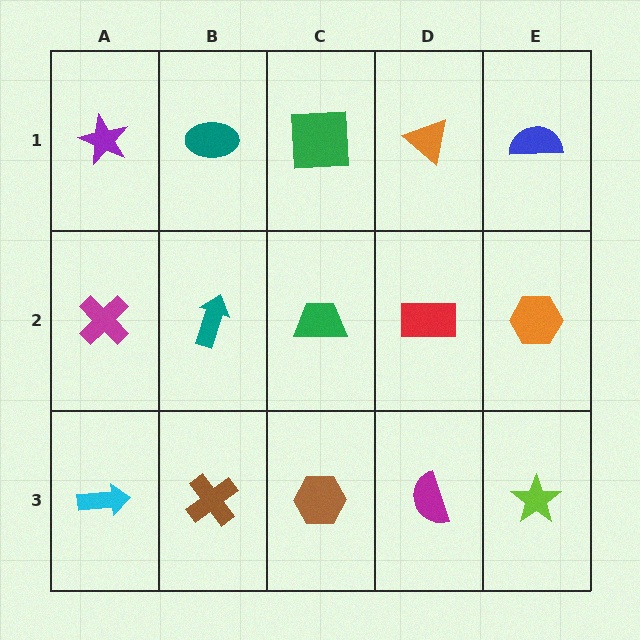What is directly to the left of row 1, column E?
An orange triangle.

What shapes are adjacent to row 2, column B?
A teal ellipse (row 1, column B), a brown cross (row 3, column B), a magenta cross (row 2, column A), a green trapezoid (row 2, column C).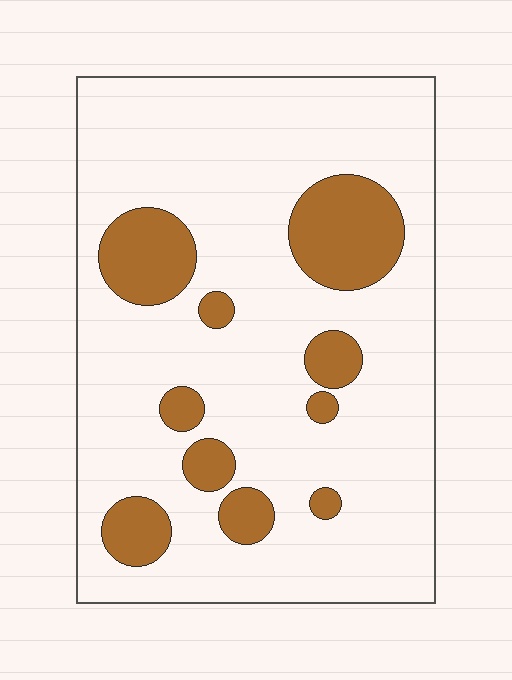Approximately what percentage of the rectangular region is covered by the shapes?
Approximately 20%.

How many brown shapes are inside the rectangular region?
10.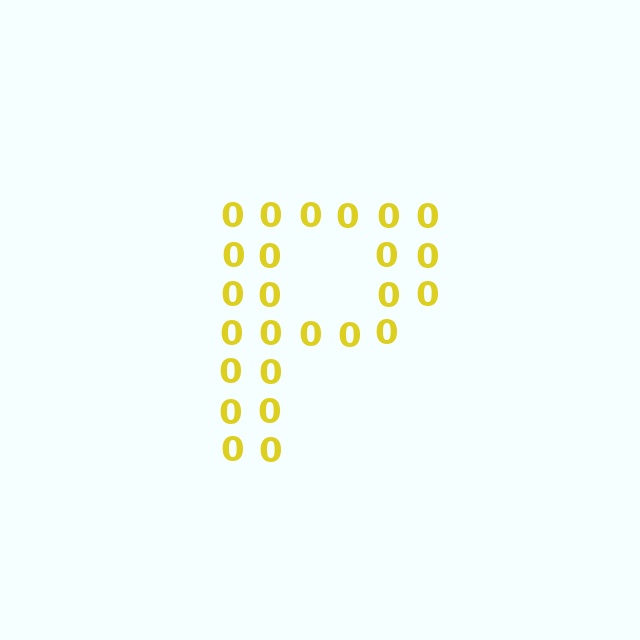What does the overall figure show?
The overall figure shows the letter P.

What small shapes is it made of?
It is made of small digit 0's.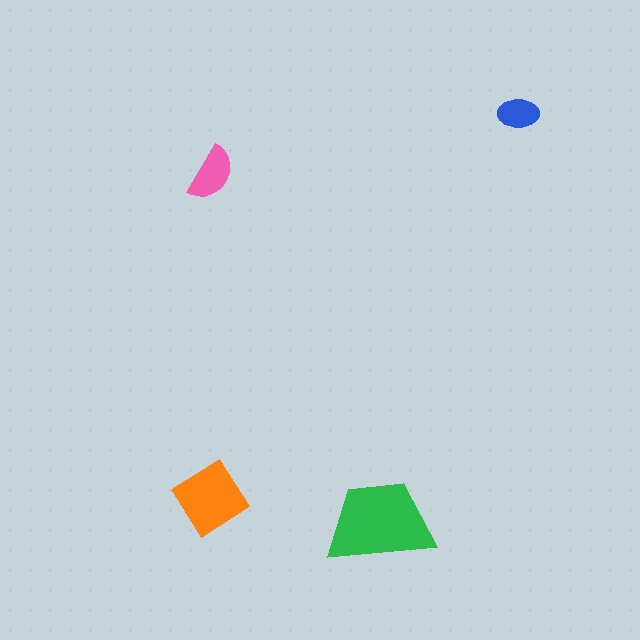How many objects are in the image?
There are 4 objects in the image.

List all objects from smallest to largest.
The blue ellipse, the pink semicircle, the orange diamond, the green trapezoid.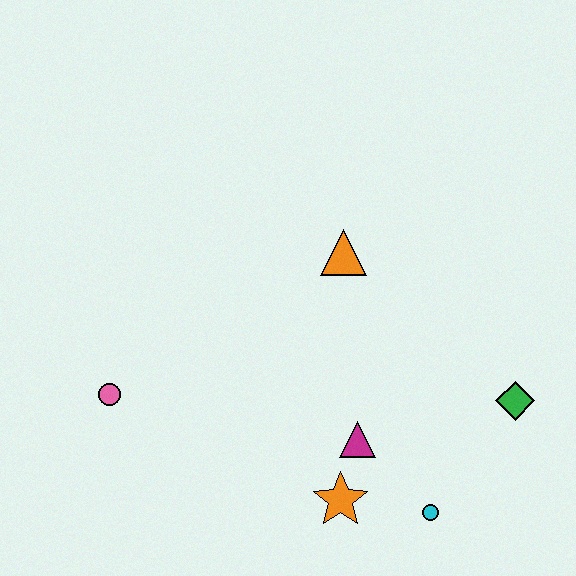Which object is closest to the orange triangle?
The magenta triangle is closest to the orange triangle.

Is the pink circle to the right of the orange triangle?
No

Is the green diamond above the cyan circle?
Yes